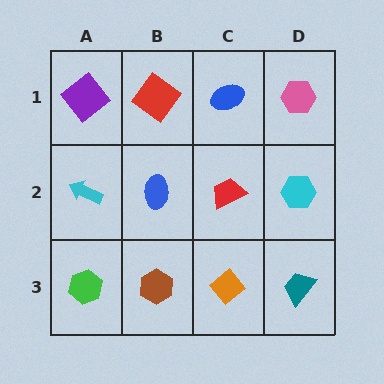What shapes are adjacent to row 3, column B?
A blue ellipse (row 2, column B), a green hexagon (row 3, column A), an orange diamond (row 3, column C).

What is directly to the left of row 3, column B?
A green hexagon.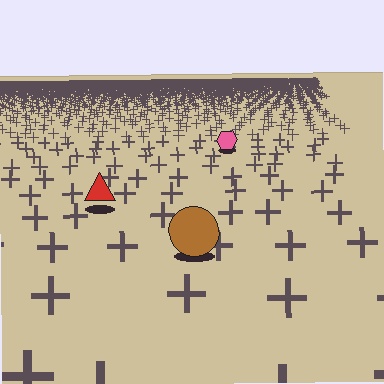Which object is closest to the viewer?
The brown circle is closest. The texture marks near it are larger and more spread out.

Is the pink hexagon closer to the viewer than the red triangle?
No. The red triangle is closer — you can tell from the texture gradient: the ground texture is coarser near it.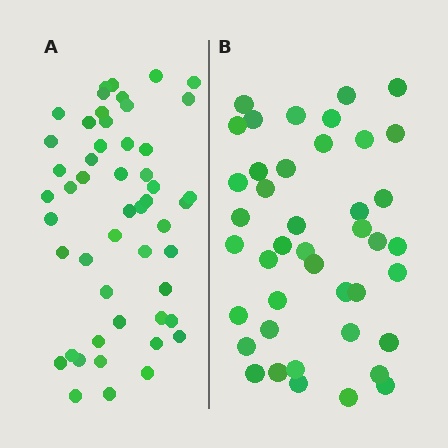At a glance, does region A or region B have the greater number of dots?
Region A (the left region) has more dots.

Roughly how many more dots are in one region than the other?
Region A has roughly 8 or so more dots than region B.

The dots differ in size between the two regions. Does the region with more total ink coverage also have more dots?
No. Region B has more total ink coverage because its dots are larger, but region A actually contains more individual dots. Total area can be misleading — the number of items is what matters here.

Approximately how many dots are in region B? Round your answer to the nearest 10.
About 40 dots. (The exact count is 42, which rounds to 40.)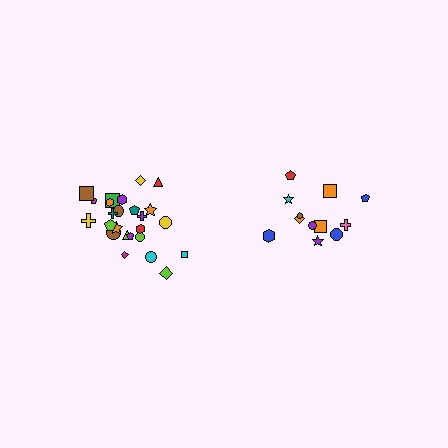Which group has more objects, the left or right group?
The left group.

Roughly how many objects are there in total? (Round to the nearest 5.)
Roughly 35 objects in total.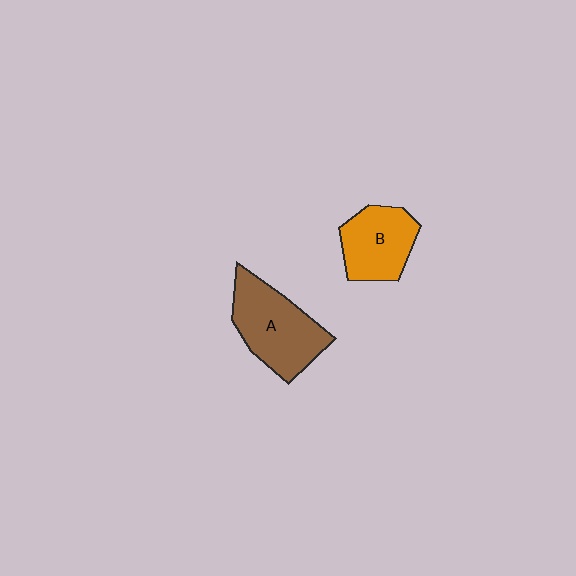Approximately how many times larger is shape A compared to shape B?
Approximately 1.3 times.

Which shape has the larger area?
Shape A (brown).